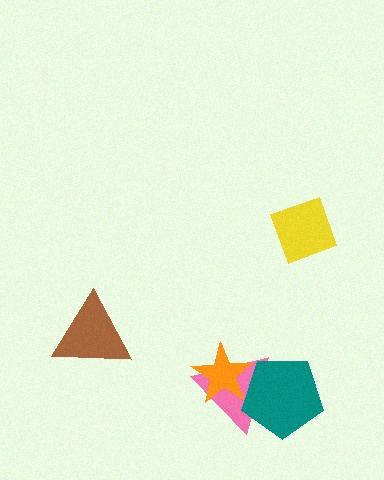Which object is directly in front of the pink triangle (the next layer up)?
The teal pentagon is directly in front of the pink triangle.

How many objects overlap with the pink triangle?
2 objects overlap with the pink triangle.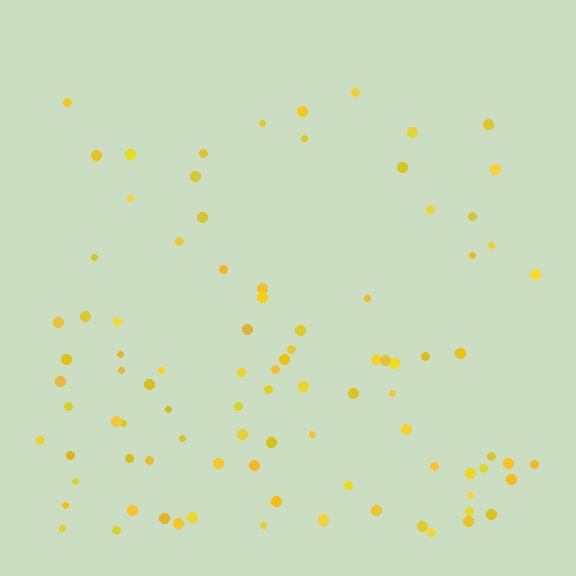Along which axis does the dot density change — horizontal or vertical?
Vertical.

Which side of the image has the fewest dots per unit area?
The top.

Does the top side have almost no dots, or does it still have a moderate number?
Still a moderate number, just noticeably fewer than the bottom.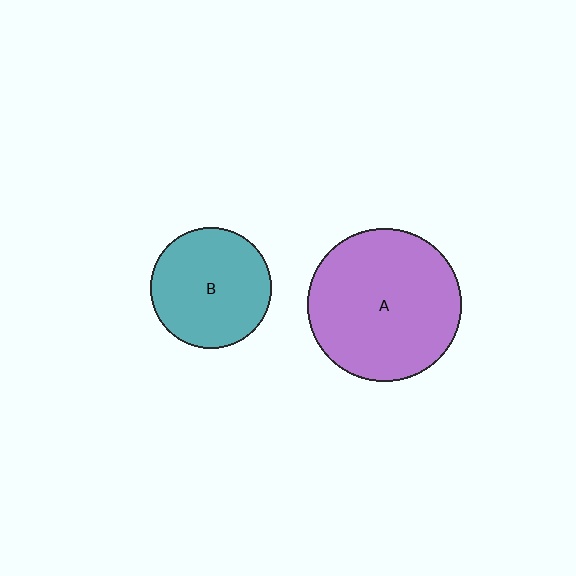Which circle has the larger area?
Circle A (purple).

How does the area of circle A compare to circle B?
Approximately 1.6 times.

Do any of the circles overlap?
No, none of the circles overlap.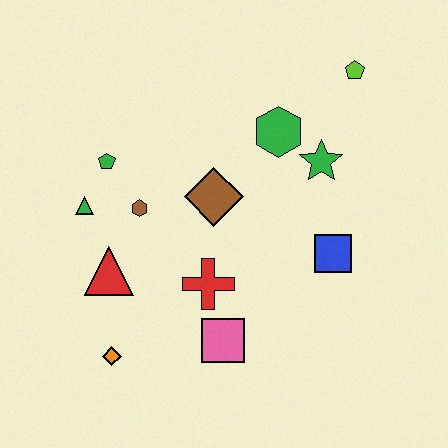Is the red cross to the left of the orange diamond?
No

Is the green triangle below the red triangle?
No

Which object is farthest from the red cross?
The lime pentagon is farthest from the red cross.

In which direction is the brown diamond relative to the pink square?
The brown diamond is above the pink square.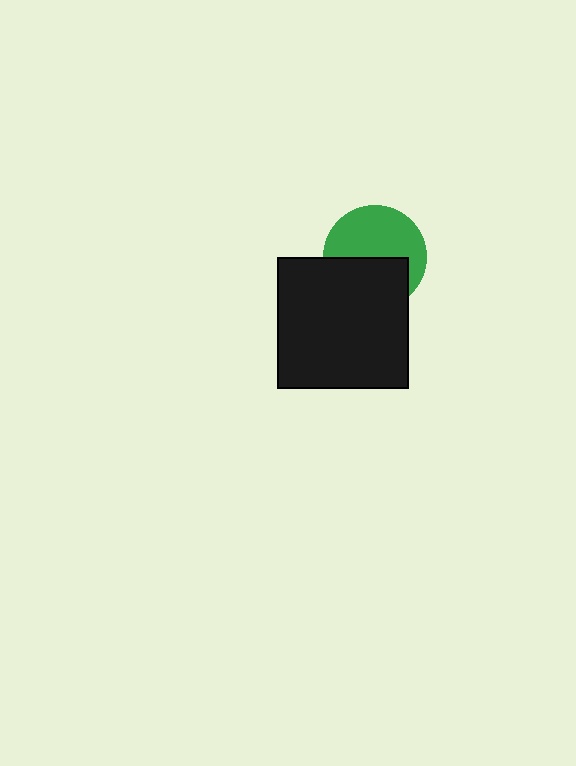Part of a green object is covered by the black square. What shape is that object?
It is a circle.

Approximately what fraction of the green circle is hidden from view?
Roughly 44% of the green circle is hidden behind the black square.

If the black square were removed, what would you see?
You would see the complete green circle.